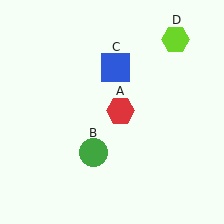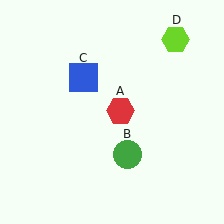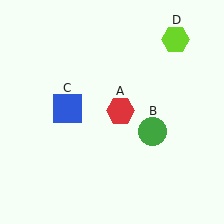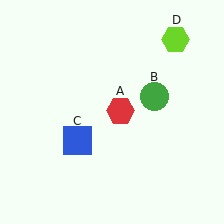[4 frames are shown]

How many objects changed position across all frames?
2 objects changed position: green circle (object B), blue square (object C).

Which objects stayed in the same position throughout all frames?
Red hexagon (object A) and lime hexagon (object D) remained stationary.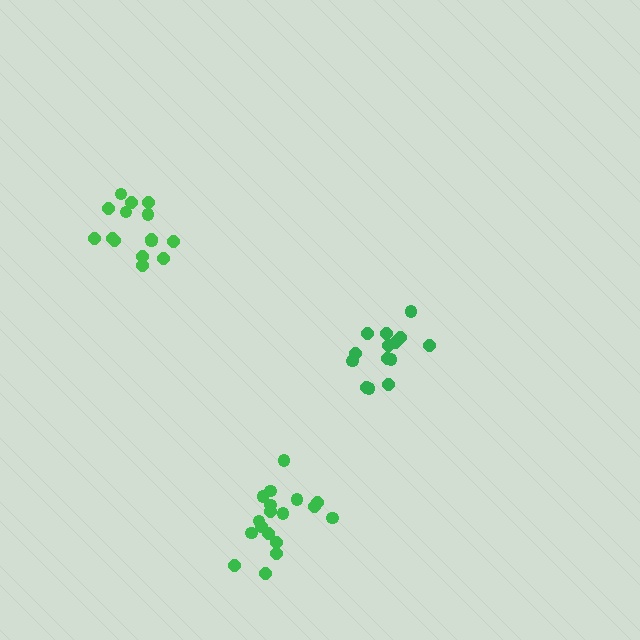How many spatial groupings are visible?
There are 3 spatial groupings.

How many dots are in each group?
Group 1: 14 dots, Group 2: 15 dots, Group 3: 18 dots (47 total).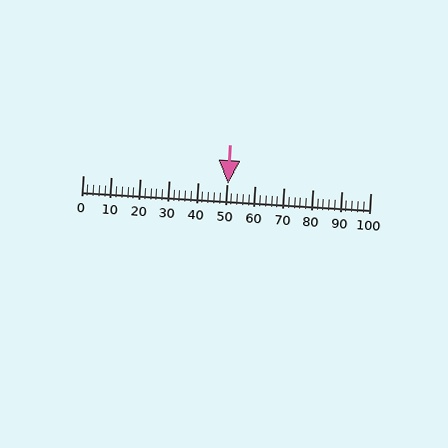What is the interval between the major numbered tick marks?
The major tick marks are spaced 10 units apart.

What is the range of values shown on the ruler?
The ruler shows values from 0 to 100.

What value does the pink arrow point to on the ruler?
The pink arrow points to approximately 50.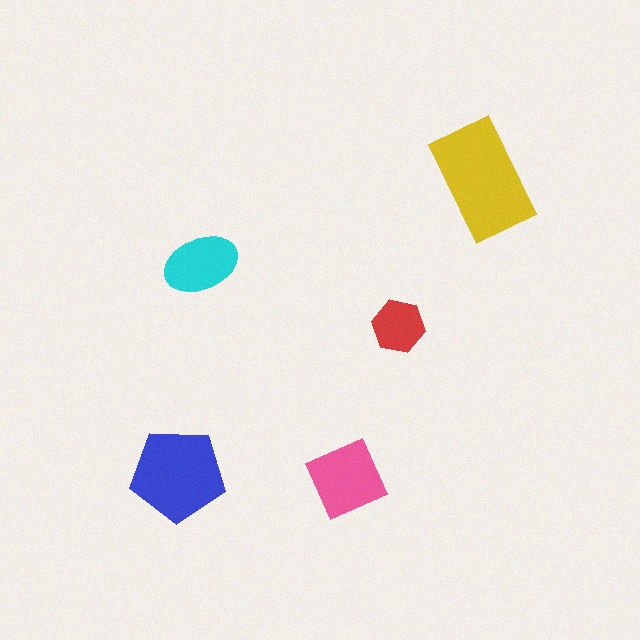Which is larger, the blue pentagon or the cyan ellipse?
The blue pentagon.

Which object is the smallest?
The red hexagon.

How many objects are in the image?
There are 5 objects in the image.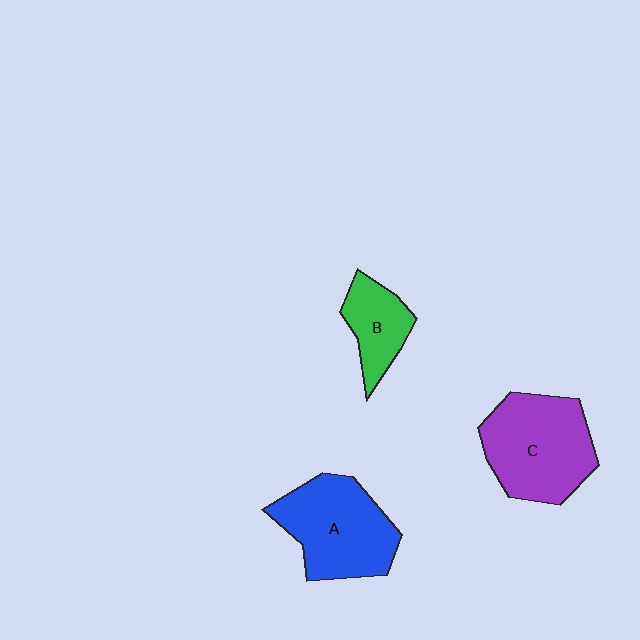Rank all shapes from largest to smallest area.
From largest to smallest: C (purple), A (blue), B (green).